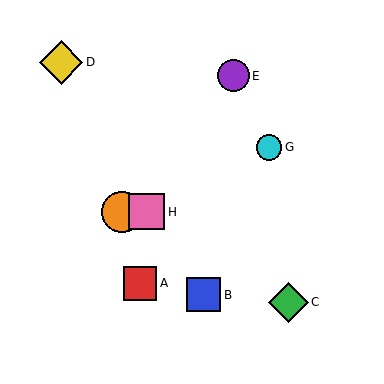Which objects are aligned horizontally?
Objects F, H are aligned horizontally.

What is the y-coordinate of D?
Object D is at y≈63.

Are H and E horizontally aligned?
No, H is at y≈212 and E is at y≈76.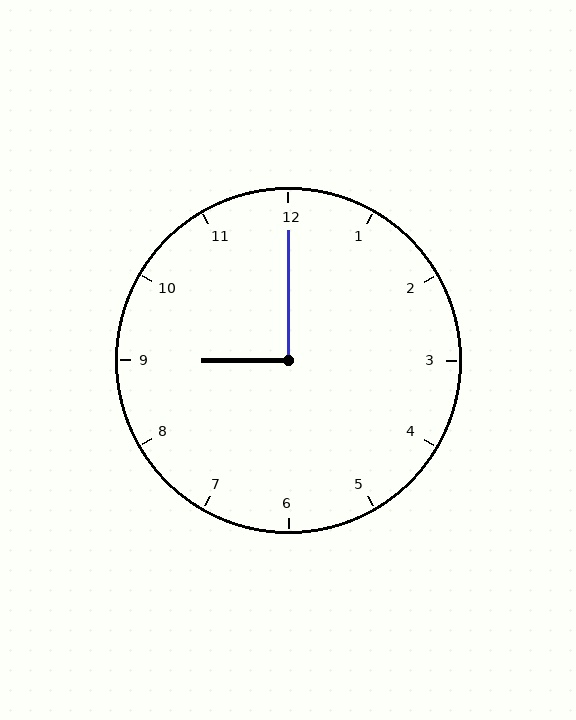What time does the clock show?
9:00.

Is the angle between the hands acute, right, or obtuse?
It is right.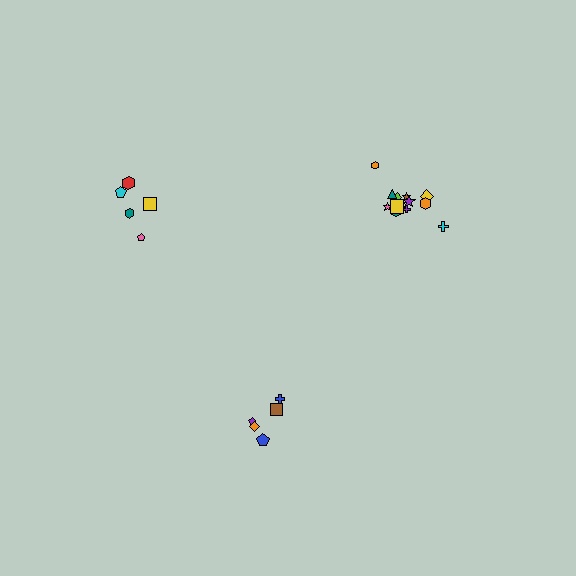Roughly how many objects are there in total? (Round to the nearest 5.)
Roughly 25 objects in total.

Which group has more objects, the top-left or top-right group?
The top-right group.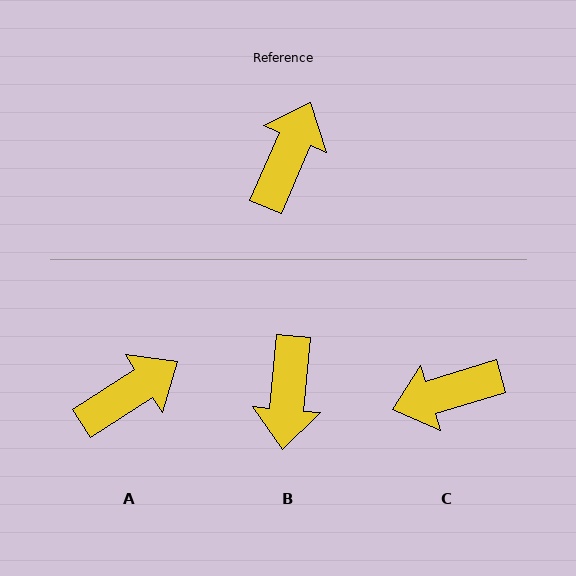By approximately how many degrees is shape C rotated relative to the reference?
Approximately 130 degrees counter-clockwise.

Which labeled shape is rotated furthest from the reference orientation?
B, about 162 degrees away.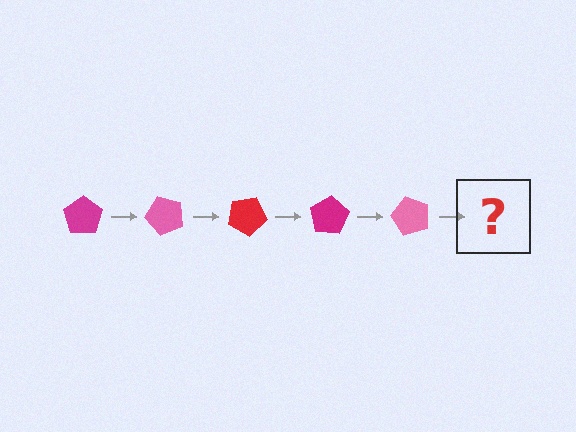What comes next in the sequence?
The next element should be a red pentagon, rotated 250 degrees from the start.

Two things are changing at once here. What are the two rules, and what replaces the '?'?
The two rules are that it rotates 50 degrees each step and the color cycles through magenta, pink, and red. The '?' should be a red pentagon, rotated 250 degrees from the start.